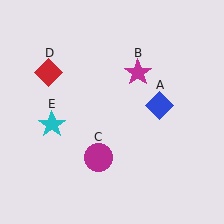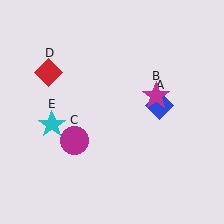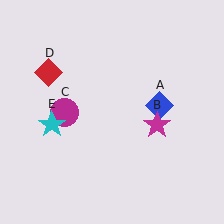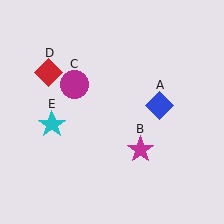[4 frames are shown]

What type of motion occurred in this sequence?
The magenta star (object B), magenta circle (object C) rotated clockwise around the center of the scene.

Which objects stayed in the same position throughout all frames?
Blue diamond (object A) and red diamond (object D) and cyan star (object E) remained stationary.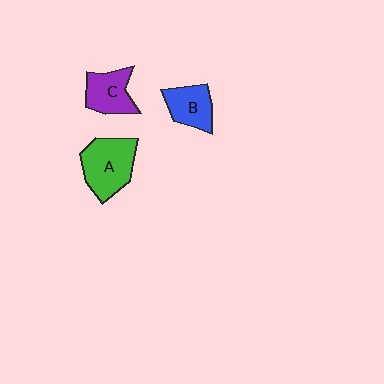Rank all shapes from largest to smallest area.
From largest to smallest: A (green), C (purple), B (blue).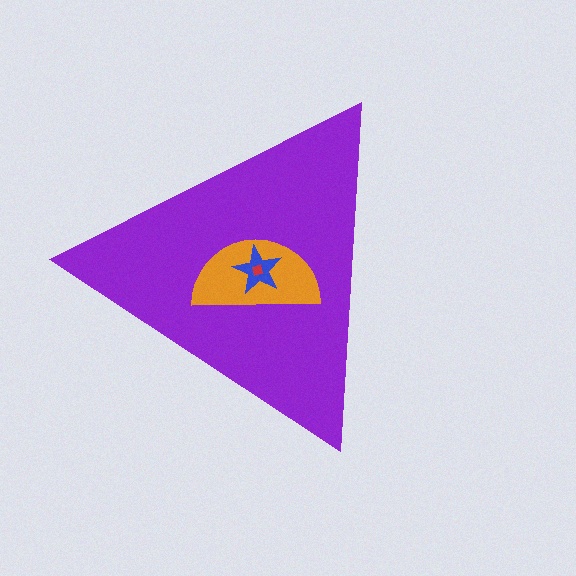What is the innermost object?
The red square.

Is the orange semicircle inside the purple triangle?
Yes.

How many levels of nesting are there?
4.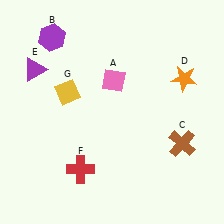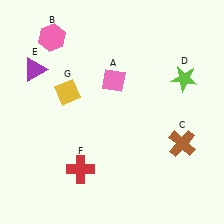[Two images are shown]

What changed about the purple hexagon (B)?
In Image 1, B is purple. In Image 2, it changed to pink.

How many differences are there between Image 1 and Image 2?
There are 2 differences between the two images.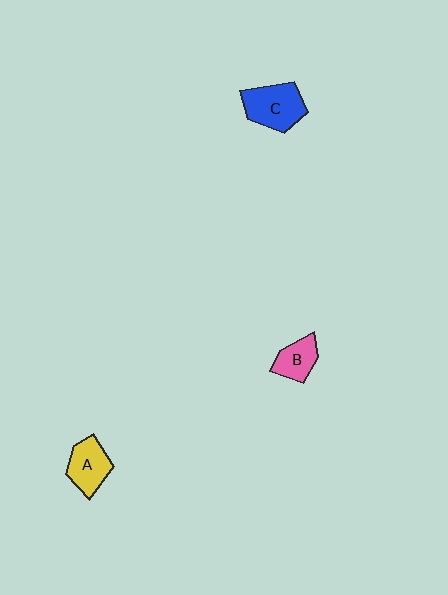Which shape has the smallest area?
Shape B (pink).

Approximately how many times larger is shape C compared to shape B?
Approximately 1.6 times.